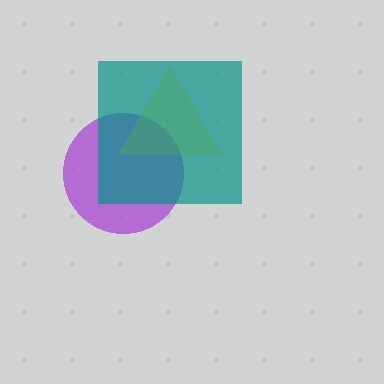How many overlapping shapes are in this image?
There are 3 overlapping shapes in the image.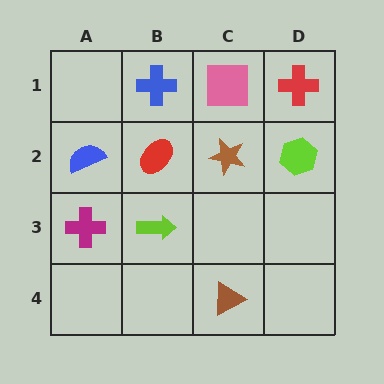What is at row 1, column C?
A pink square.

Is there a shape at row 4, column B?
No, that cell is empty.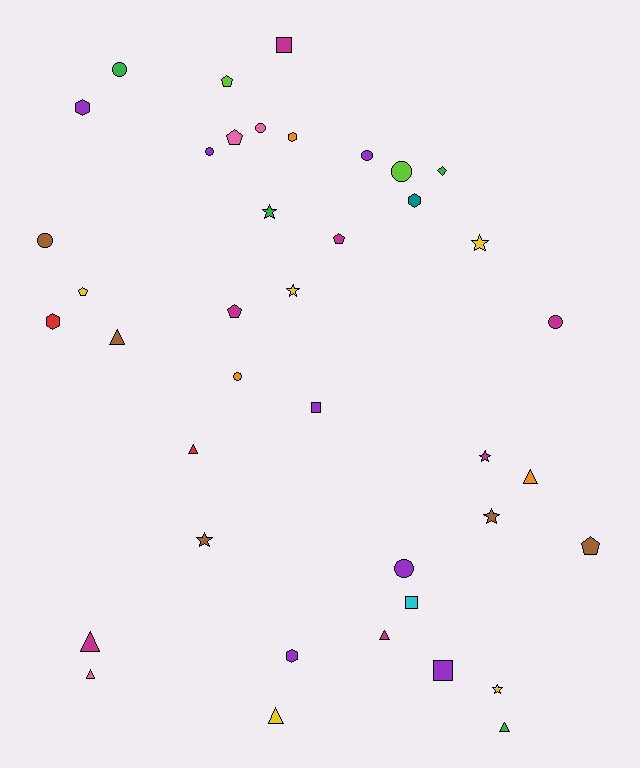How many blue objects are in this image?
There are no blue objects.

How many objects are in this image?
There are 40 objects.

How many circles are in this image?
There are 9 circles.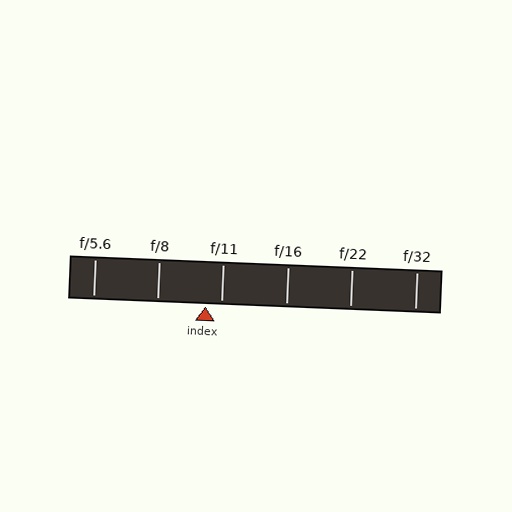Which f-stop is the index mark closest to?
The index mark is closest to f/11.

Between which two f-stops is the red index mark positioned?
The index mark is between f/8 and f/11.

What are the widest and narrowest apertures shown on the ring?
The widest aperture shown is f/5.6 and the narrowest is f/32.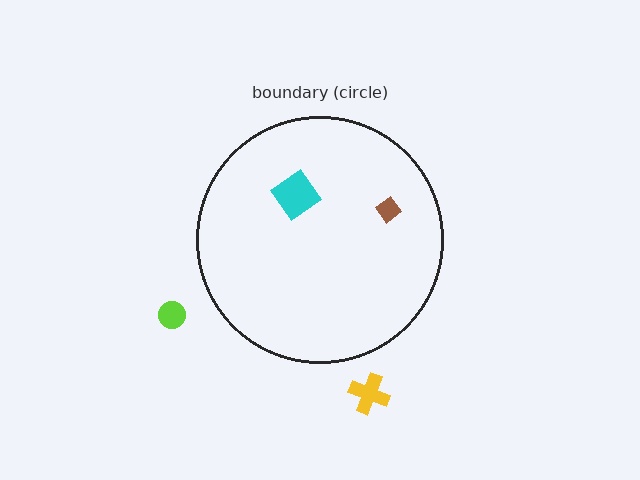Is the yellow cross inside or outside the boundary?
Outside.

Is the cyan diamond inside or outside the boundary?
Inside.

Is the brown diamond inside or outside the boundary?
Inside.